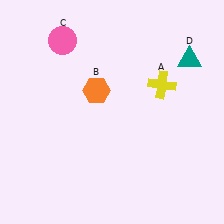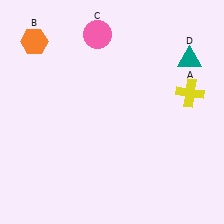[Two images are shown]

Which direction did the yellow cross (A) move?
The yellow cross (A) moved right.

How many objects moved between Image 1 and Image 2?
3 objects moved between the two images.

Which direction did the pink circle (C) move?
The pink circle (C) moved right.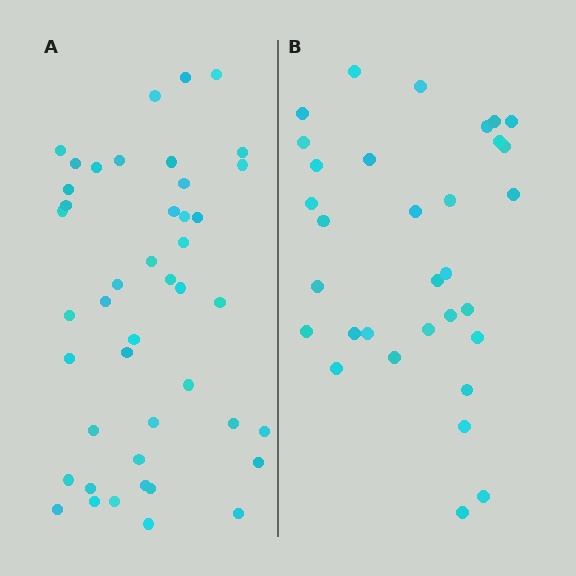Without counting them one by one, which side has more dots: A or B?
Region A (the left region) has more dots.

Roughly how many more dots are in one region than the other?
Region A has roughly 12 or so more dots than region B.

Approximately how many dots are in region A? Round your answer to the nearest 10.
About 40 dots. (The exact count is 44, which rounds to 40.)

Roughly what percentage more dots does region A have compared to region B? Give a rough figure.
About 40% more.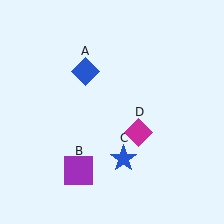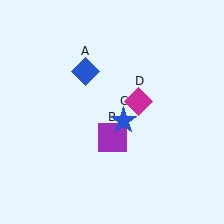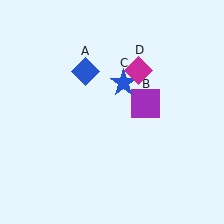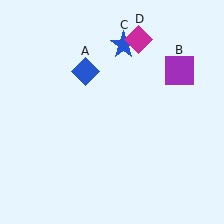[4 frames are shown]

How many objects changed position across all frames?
3 objects changed position: purple square (object B), blue star (object C), magenta diamond (object D).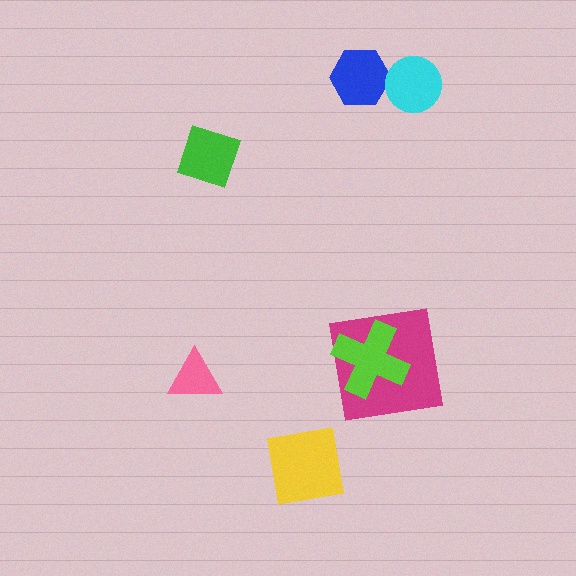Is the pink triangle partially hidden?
No, no other shape covers it.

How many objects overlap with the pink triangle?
0 objects overlap with the pink triangle.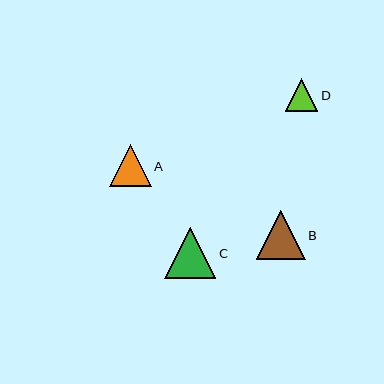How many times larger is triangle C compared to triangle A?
Triangle C is approximately 1.2 times the size of triangle A.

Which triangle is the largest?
Triangle C is the largest with a size of approximately 51 pixels.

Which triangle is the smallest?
Triangle D is the smallest with a size of approximately 32 pixels.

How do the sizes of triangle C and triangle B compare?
Triangle C and triangle B are approximately the same size.